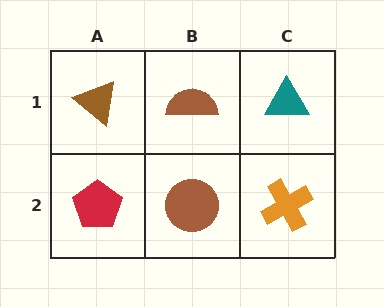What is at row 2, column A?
A red pentagon.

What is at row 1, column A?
A brown triangle.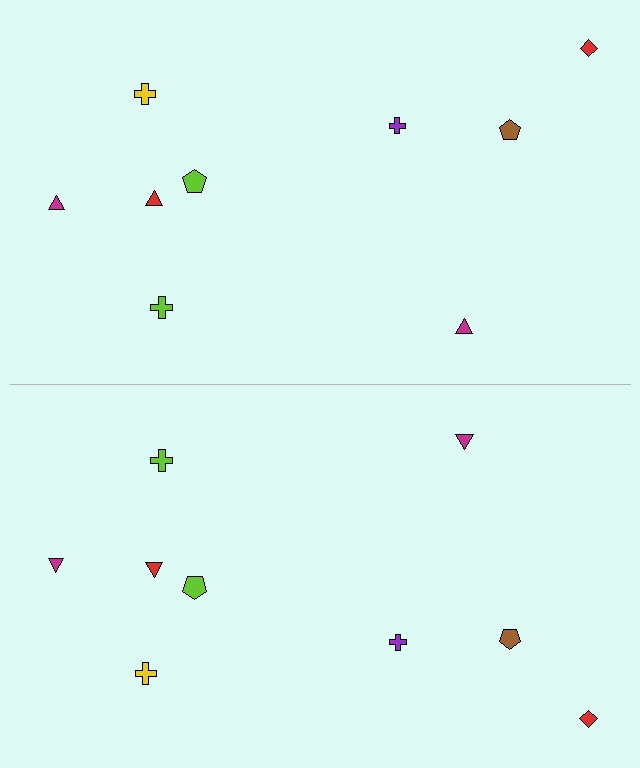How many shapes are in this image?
There are 18 shapes in this image.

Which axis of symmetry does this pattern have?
The pattern has a horizontal axis of symmetry running through the center of the image.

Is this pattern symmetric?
Yes, this pattern has bilateral (reflection) symmetry.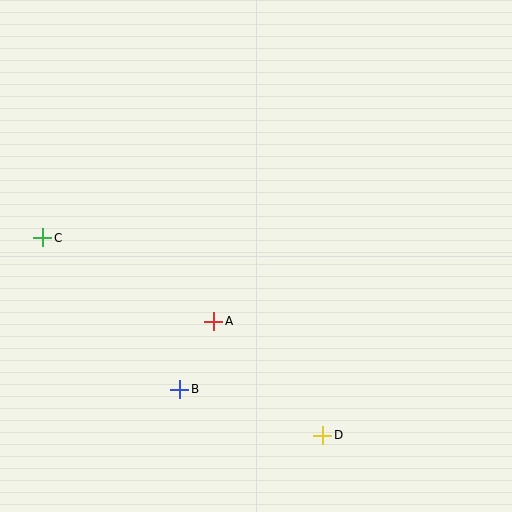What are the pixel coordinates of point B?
Point B is at (180, 389).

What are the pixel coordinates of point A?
Point A is at (214, 321).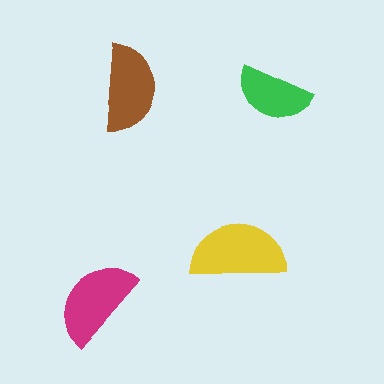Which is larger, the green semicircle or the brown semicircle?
The brown one.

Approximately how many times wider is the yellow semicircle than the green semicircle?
About 1.5 times wider.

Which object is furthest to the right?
The green semicircle is rightmost.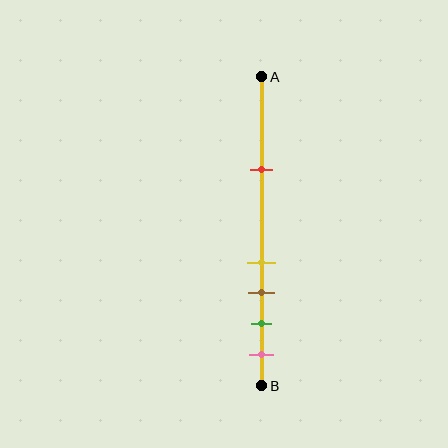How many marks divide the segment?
There are 5 marks dividing the segment.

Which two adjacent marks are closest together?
The yellow and brown marks are the closest adjacent pair.